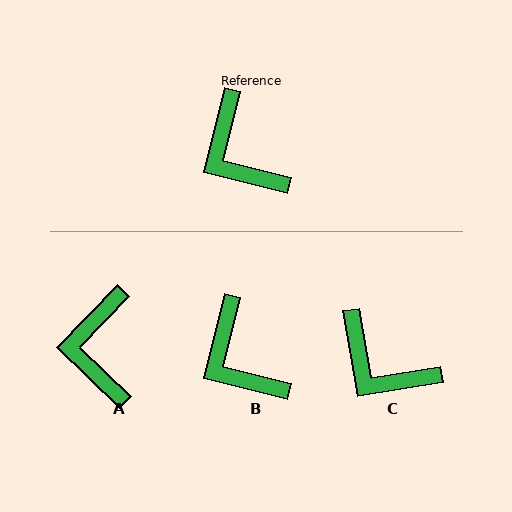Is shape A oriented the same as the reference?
No, it is off by about 30 degrees.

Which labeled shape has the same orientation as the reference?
B.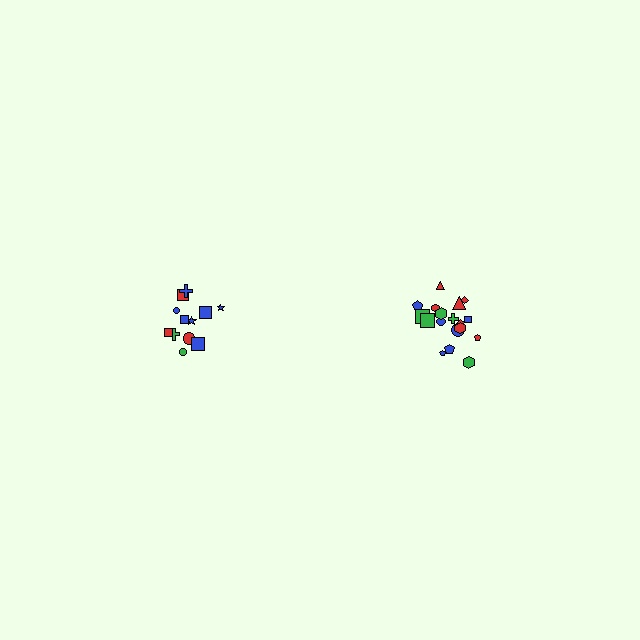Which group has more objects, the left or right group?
The right group.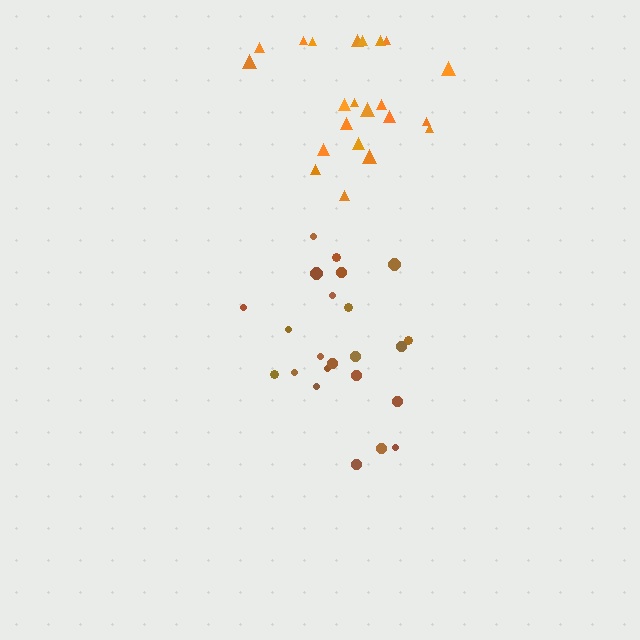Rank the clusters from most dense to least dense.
orange, brown.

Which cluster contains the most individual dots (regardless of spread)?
Brown (23).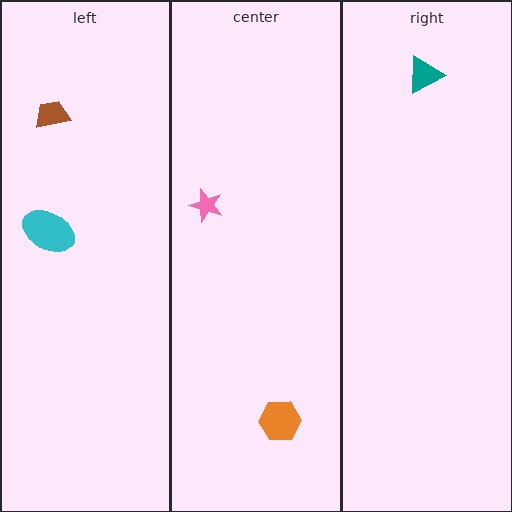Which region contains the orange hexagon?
The center region.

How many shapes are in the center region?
2.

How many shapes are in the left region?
2.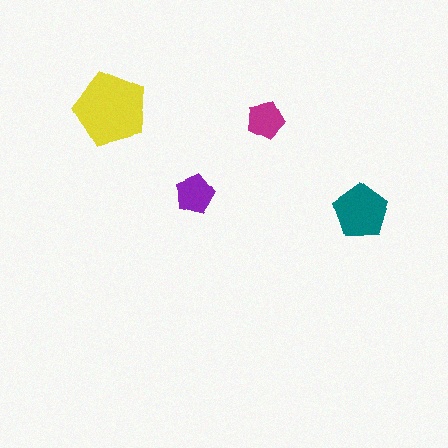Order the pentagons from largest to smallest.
the yellow one, the teal one, the purple one, the magenta one.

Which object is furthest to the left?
The yellow pentagon is leftmost.